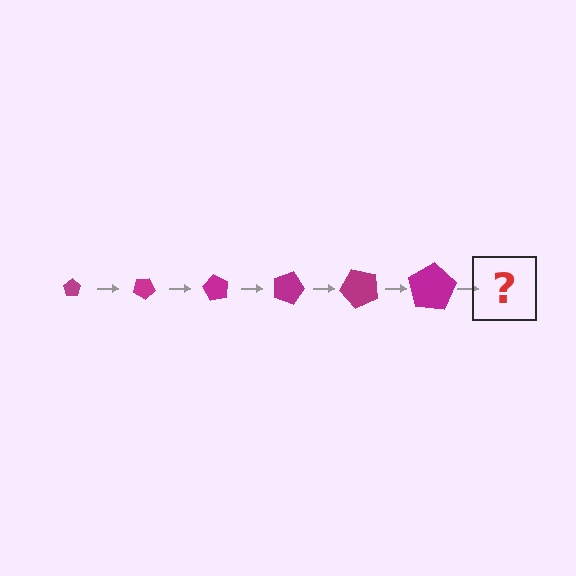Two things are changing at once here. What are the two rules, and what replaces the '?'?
The two rules are that the pentagon grows larger each step and it rotates 30 degrees each step. The '?' should be a pentagon, larger than the previous one and rotated 180 degrees from the start.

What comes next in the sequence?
The next element should be a pentagon, larger than the previous one and rotated 180 degrees from the start.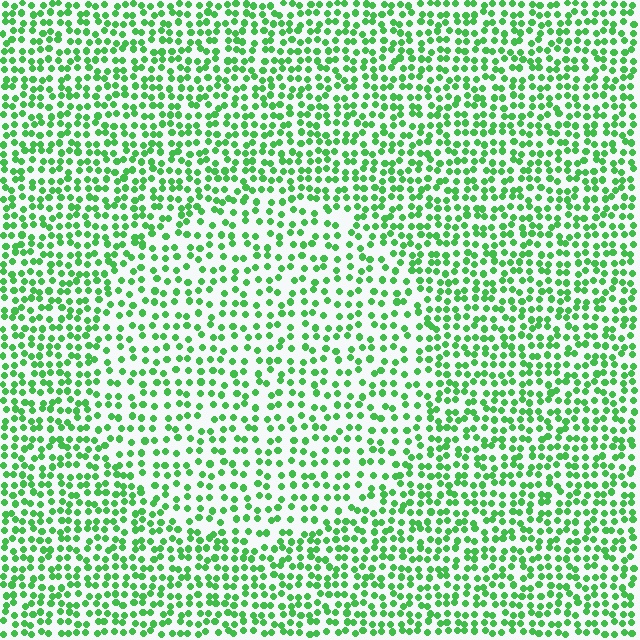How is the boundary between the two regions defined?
The boundary is defined by a change in element density (approximately 1.5x ratio). All elements are the same color, size, and shape.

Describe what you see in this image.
The image contains small green elements arranged at two different densities. A circle-shaped region is visible where the elements are less densely packed than the surrounding area.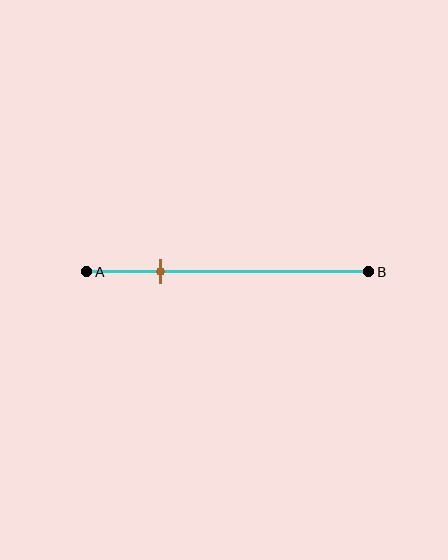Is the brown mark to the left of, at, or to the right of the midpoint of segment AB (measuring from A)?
The brown mark is to the left of the midpoint of segment AB.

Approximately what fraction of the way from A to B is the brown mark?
The brown mark is approximately 25% of the way from A to B.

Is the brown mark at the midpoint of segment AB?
No, the mark is at about 25% from A, not at the 50% midpoint.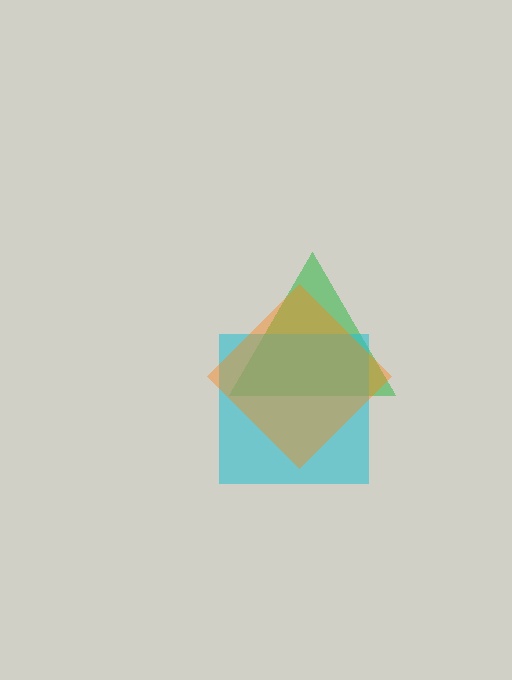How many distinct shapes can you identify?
There are 3 distinct shapes: a green triangle, a cyan square, an orange diamond.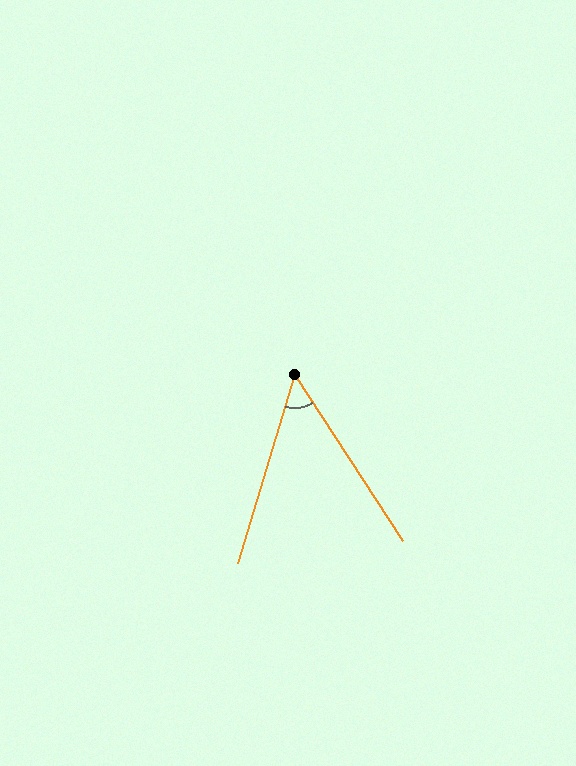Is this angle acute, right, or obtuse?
It is acute.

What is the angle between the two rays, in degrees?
Approximately 50 degrees.